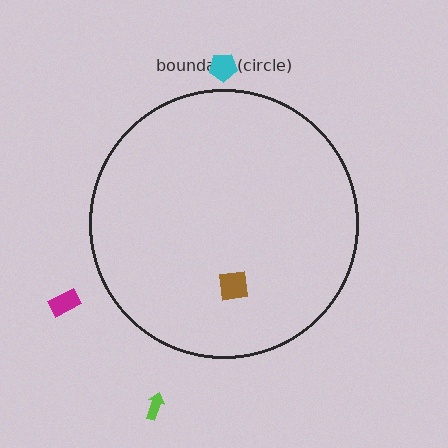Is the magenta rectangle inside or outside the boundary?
Outside.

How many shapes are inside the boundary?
1 inside, 3 outside.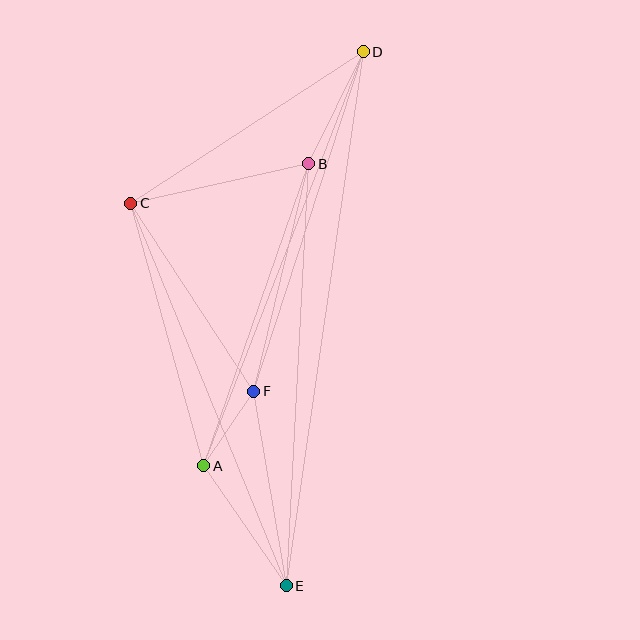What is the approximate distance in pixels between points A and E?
The distance between A and E is approximately 146 pixels.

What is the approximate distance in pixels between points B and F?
The distance between B and F is approximately 234 pixels.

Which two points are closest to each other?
Points A and F are closest to each other.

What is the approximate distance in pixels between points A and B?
The distance between A and B is approximately 320 pixels.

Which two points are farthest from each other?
Points D and E are farthest from each other.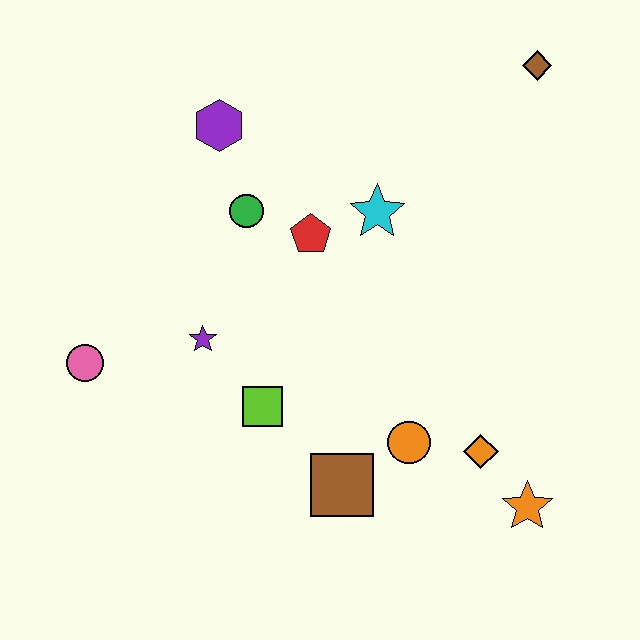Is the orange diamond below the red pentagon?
Yes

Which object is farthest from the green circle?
The orange star is farthest from the green circle.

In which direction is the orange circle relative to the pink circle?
The orange circle is to the right of the pink circle.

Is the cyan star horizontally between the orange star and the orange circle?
No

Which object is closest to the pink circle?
The purple star is closest to the pink circle.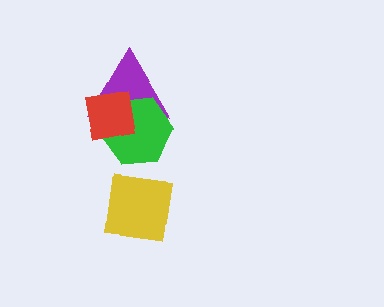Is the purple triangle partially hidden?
Yes, it is partially covered by another shape.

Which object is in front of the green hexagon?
The red square is in front of the green hexagon.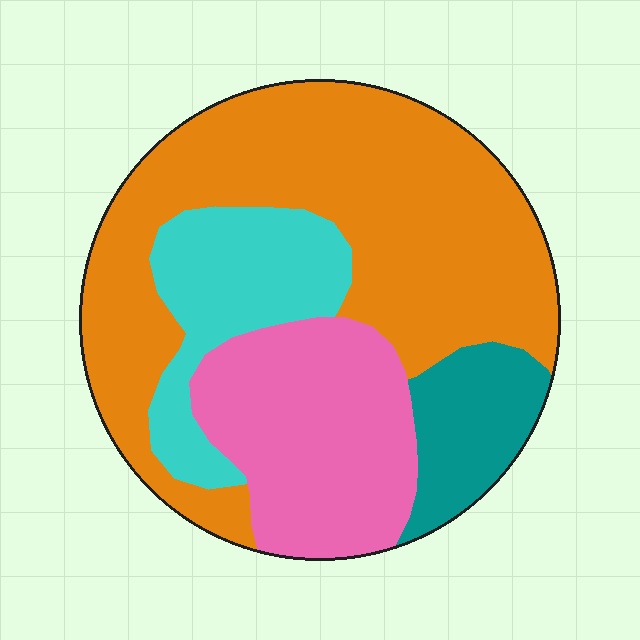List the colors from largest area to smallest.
From largest to smallest: orange, pink, cyan, teal.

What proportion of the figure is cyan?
Cyan covers 16% of the figure.